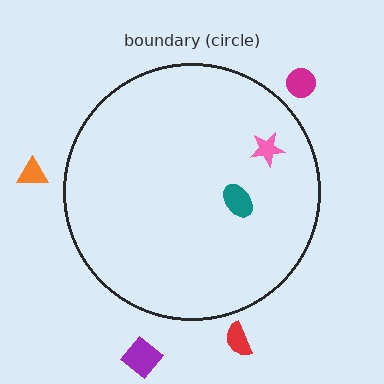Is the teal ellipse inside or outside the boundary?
Inside.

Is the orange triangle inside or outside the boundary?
Outside.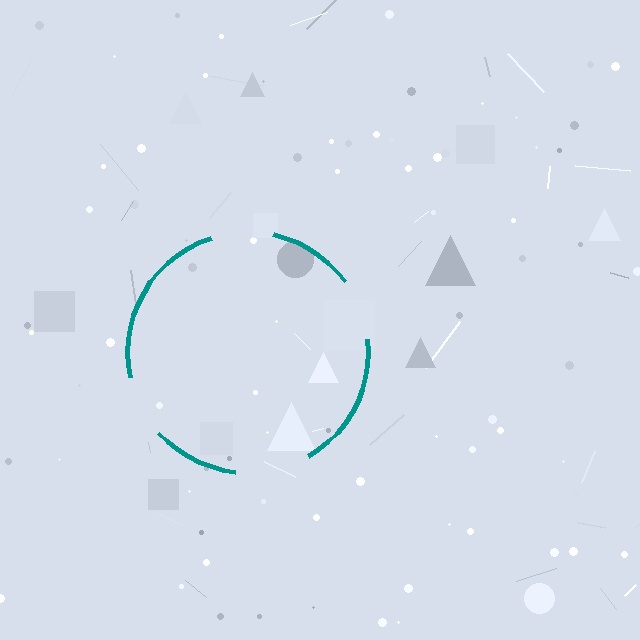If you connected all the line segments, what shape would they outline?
They would outline a circle.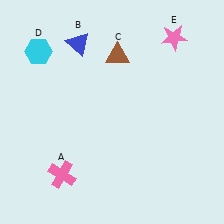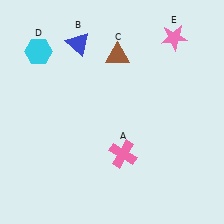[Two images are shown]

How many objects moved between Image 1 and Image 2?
1 object moved between the two images.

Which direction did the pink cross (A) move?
The pink cross (A) moved right.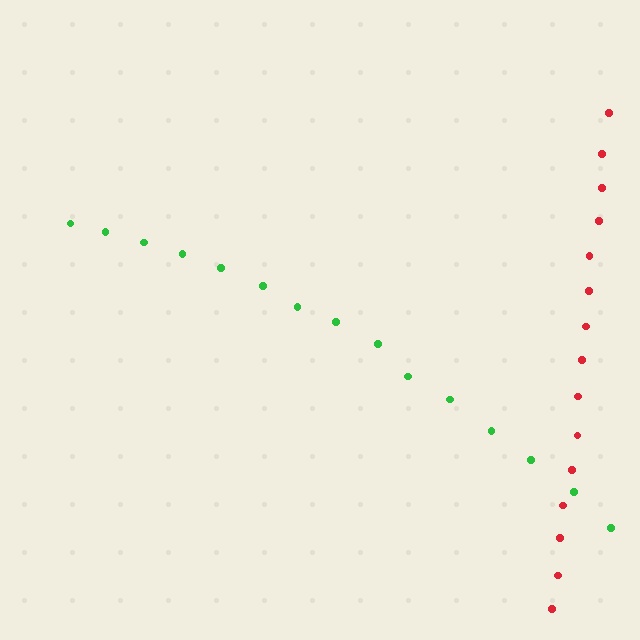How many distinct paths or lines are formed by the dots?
There are 2 distinct paths.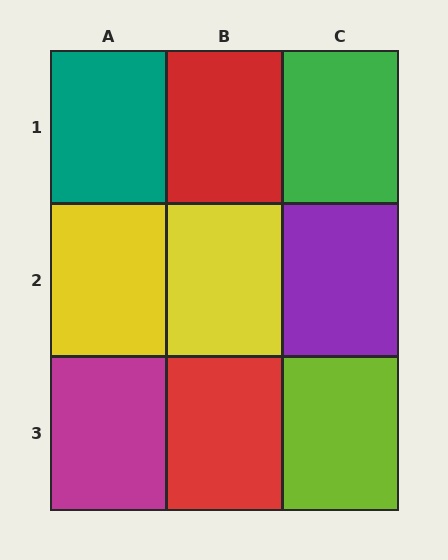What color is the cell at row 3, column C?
Lime.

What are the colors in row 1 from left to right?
Teal, red, green.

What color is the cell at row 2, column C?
Purple.